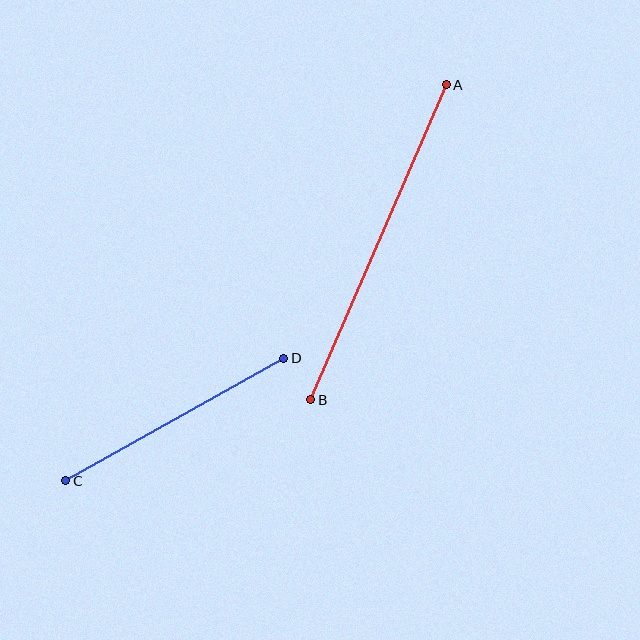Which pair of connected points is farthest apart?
Points A and B are farthest apart.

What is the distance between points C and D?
The distance is approximately 250 pixels.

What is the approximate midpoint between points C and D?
The midpoint is at approximately (175, 420) pixels.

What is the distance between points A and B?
The distance is approximately 343 pixels.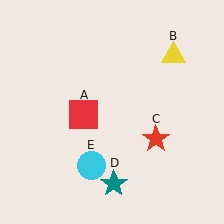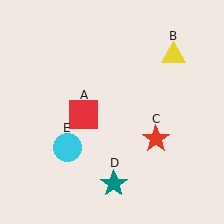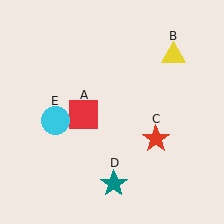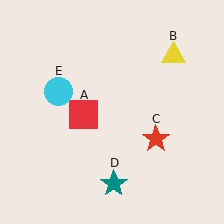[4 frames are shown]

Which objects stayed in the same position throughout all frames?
Red square (object A) and yellow triangle (object B) and red star (object C) and teal star (object D) remained stationary.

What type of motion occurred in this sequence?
The cyan circle (object E) rotated clockwise around the center of the scene.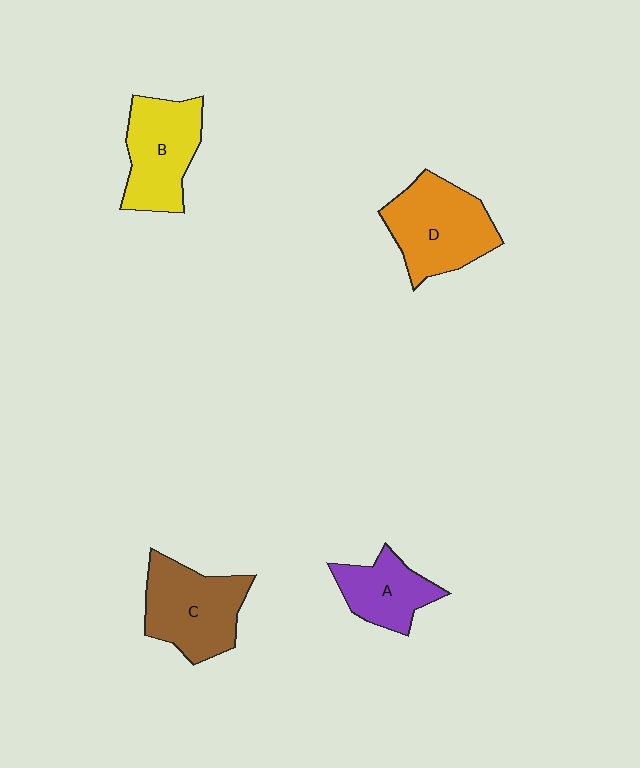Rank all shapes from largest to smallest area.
From largest to smallest: D (orange), C (brown), B (yellow), A (purple).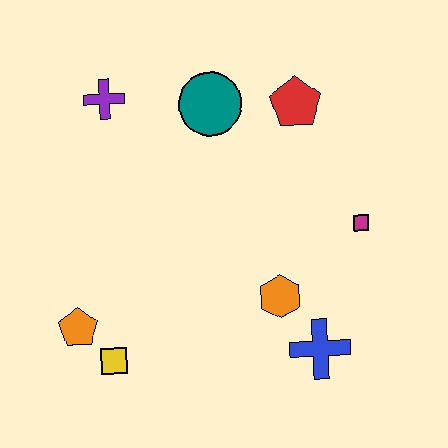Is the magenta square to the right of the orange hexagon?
Yes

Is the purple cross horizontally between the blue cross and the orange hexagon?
No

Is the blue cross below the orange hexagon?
Yes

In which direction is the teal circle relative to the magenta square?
The teal circle is to the left of the magenta square.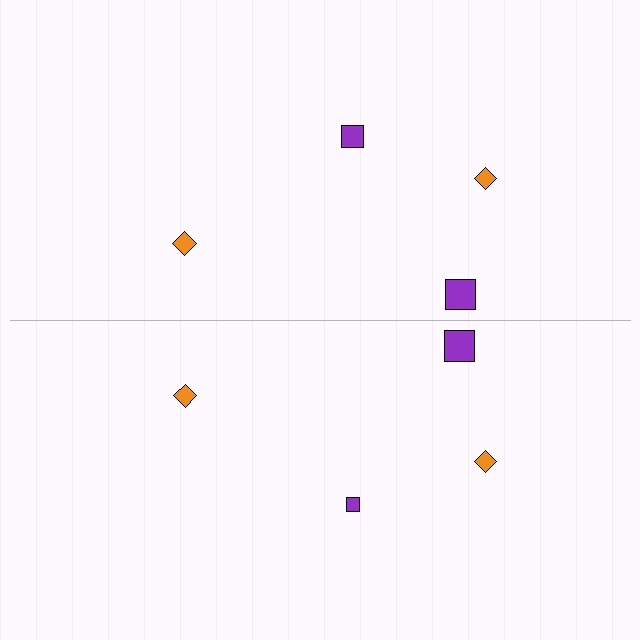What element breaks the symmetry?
The purple square on the bottom side has a different size than its mirror counterpart.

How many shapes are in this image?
There are 8 shapes in this image.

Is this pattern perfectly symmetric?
No, the pattern is not perfectly symmetric. The purple square on the bottom side has a different size than its mirror counterpart.